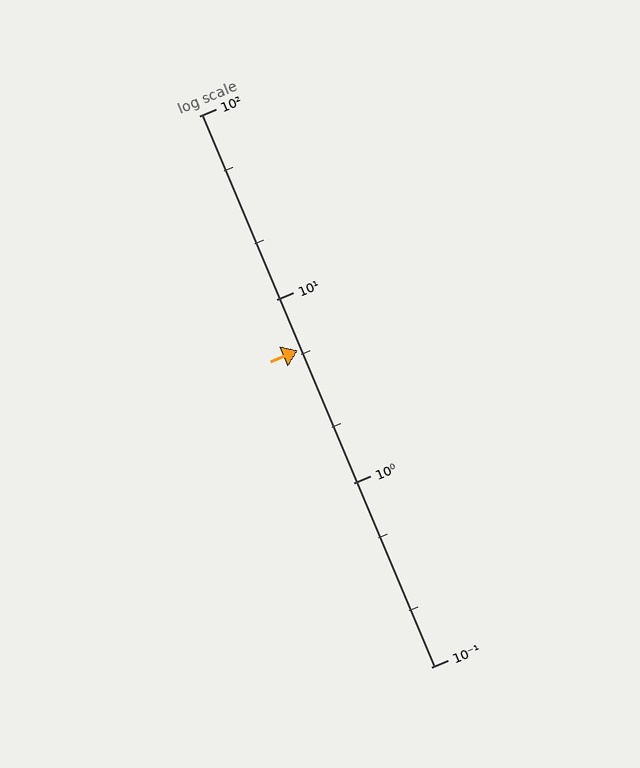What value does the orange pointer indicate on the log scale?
The pointer indicates approximately 5.3.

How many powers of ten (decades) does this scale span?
The scale spans 3 decades, from 0.1 to 100.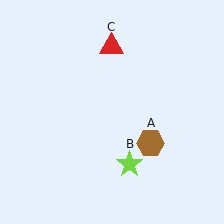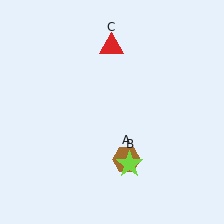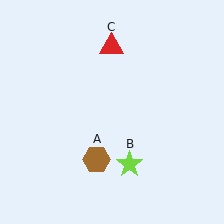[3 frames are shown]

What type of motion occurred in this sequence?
The brown hexagon (object A) rotated clockwise around the center of the scene.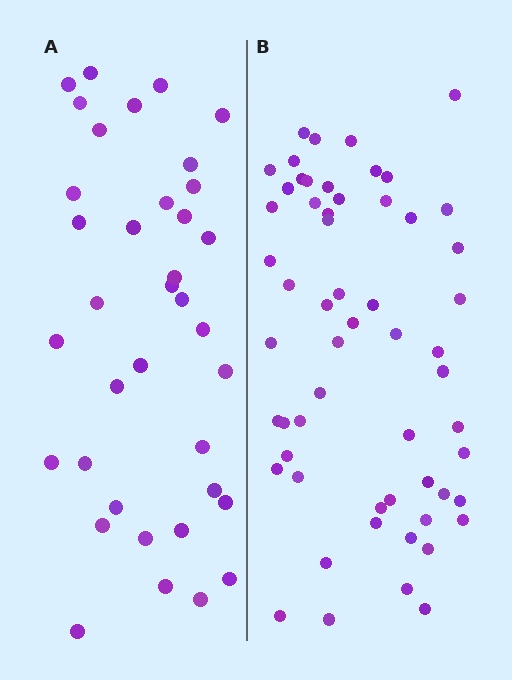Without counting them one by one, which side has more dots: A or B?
Region B (the right region) has more dots.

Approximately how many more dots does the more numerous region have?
Region B has approximately 20 more dots than region A.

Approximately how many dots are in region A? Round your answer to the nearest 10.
About 40 dots. (The exact count is 37, which rounds to 40.)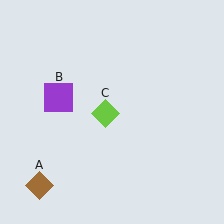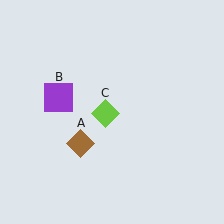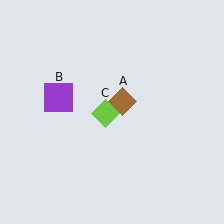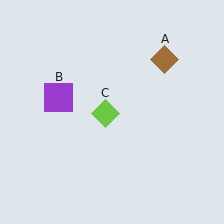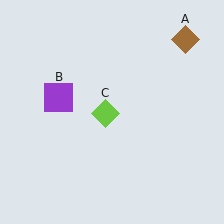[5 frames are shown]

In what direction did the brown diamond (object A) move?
The brown diamond (object A) moved up and to the right.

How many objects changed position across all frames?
1 object changed position: brown diamond (object A).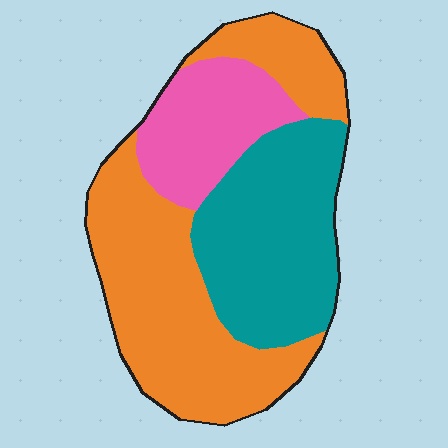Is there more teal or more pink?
Teal.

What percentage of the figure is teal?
Teal covers roughly 35% of the figure.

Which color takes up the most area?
Orange, at roughly 50%.